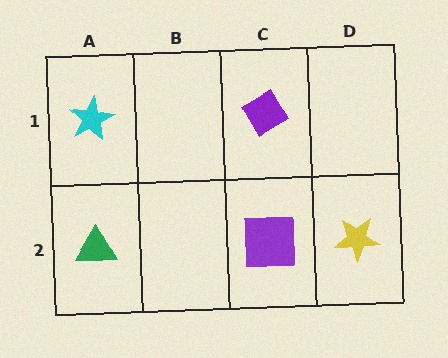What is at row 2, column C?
A purple square.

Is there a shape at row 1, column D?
No, that cell is empty.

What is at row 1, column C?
A purple diamond.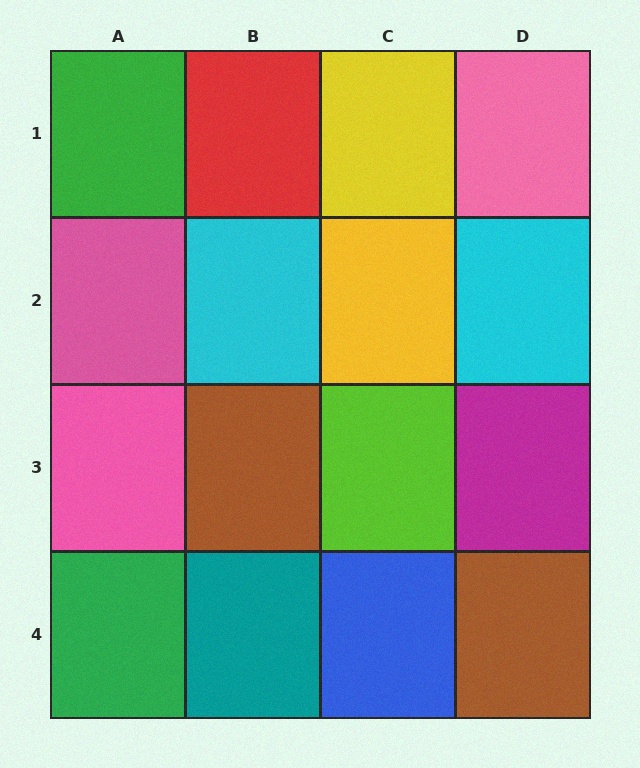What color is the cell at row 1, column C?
Yellow.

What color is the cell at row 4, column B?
Teal.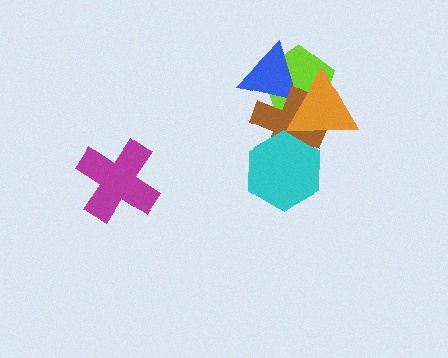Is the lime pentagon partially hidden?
Yes, it is partially covered by another shape.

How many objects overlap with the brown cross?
4 objects overlap with the brown cross.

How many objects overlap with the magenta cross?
0 objects overlap with the magenta cross.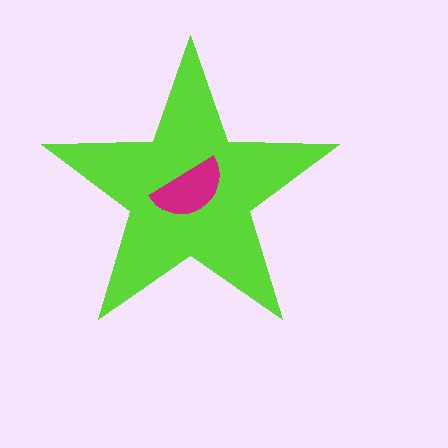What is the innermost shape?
The magenta semicircle.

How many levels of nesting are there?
2.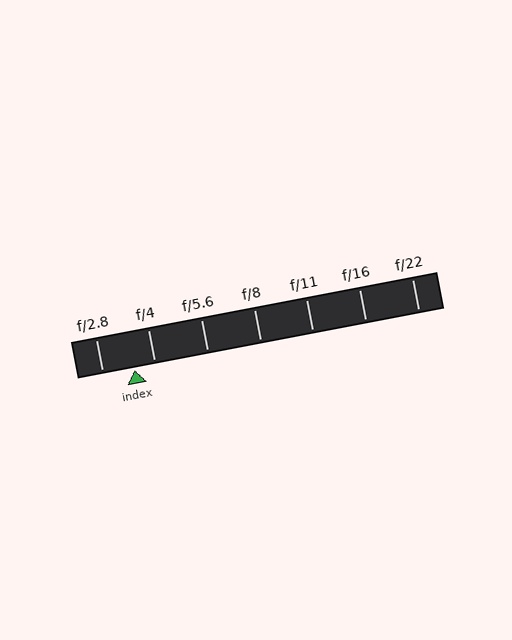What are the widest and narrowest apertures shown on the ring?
The widest aperture shown is f/2.8 and the narrowest is f/22.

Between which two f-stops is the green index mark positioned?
The index mark is between f/2.8 and f/4.